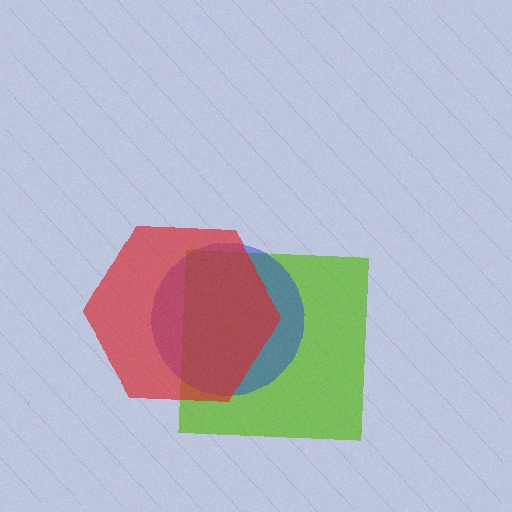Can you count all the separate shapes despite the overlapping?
Yes, there are 3 separate shapes.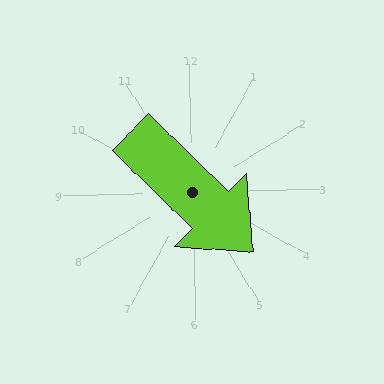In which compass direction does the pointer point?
Southeast.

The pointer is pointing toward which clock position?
Roughly 5 o'clock.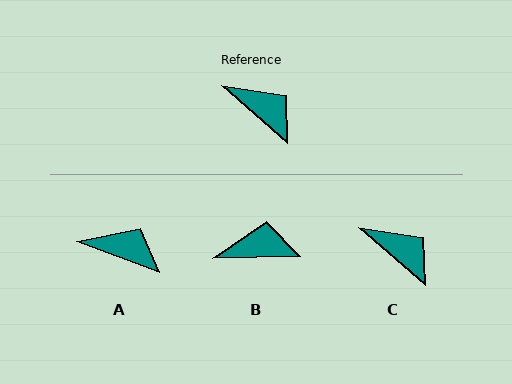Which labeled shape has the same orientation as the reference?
C.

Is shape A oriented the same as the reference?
No, it is off by about 21 degrees.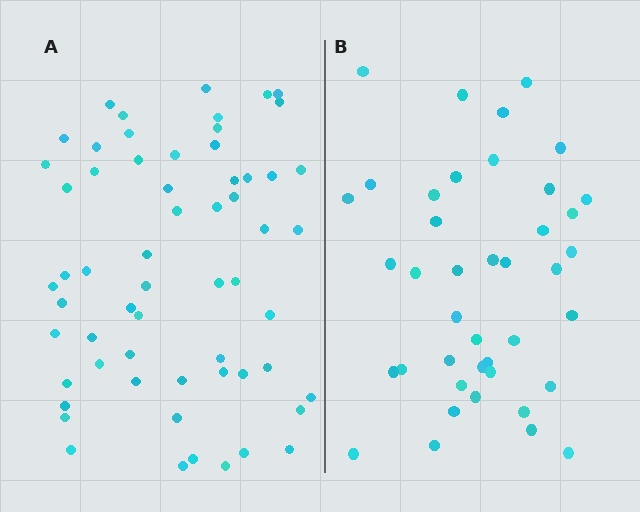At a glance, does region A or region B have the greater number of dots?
Region A (the left region) has more dots.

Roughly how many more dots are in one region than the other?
Region A has approximately 20 more dots than region B.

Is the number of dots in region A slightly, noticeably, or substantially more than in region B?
Region A has substantially more. The ratio is roughly 1.5 to 1.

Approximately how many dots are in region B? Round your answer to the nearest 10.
About 40 dots. (The exact count is 41, which rounds to 40.)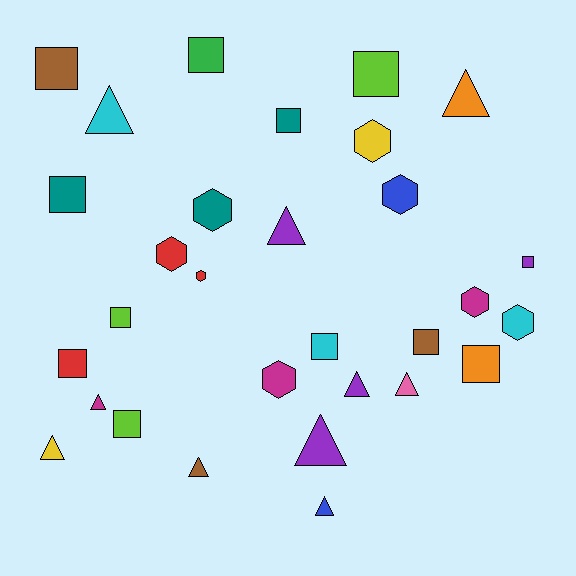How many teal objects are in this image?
There are 3 teal objects.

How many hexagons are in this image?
There are 8 hexagons.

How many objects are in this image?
There are 30 objects.